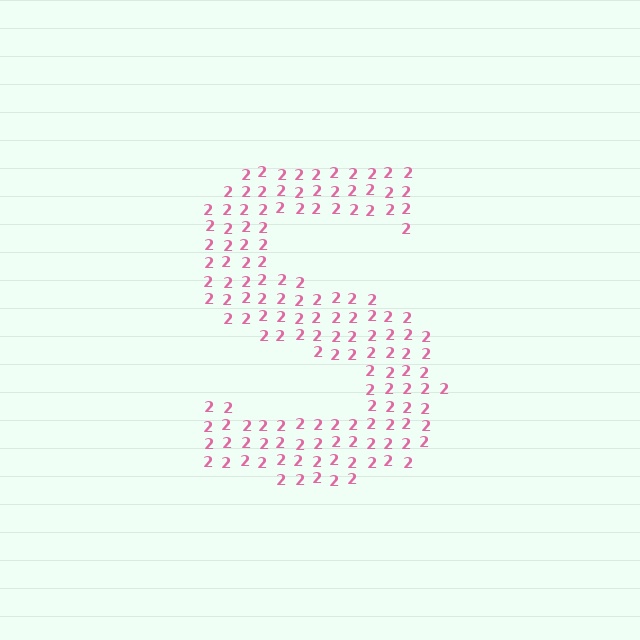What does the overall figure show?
The overall figure shows the letter S.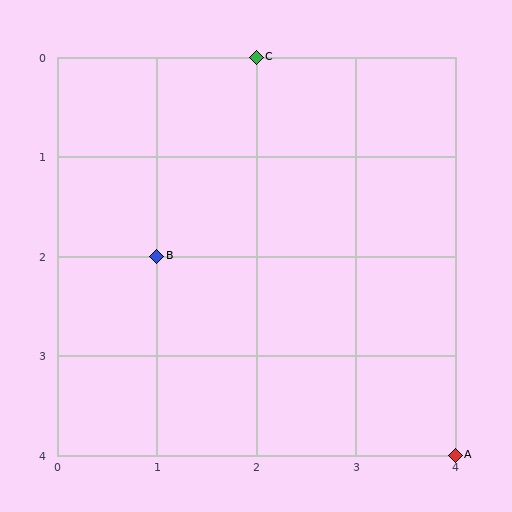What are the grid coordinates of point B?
Point B is at grid coordinates (1, 2).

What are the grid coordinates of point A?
Point A is at grid coordinates (4, 4).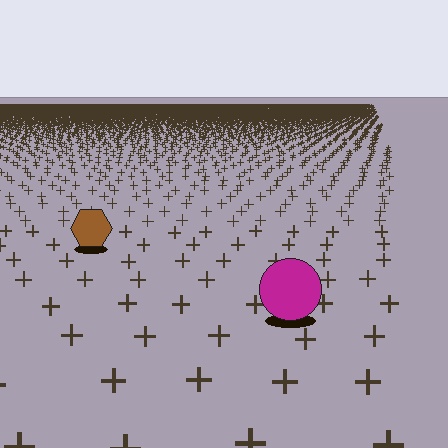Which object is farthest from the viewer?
The brown hexagon is farthest from the viewer. It appears smaller and the ground texture around it is denser.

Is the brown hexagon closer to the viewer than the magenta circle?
No. The magenta circle is closer — you can tell from the texture gradient: the ground texture is coarser near it.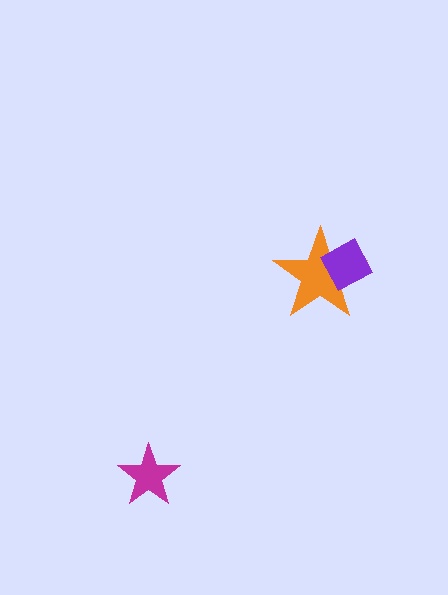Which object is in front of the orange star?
The purple diamond is in front of the orange star.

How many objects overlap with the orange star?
1 object overlaps with the orange star.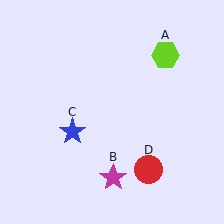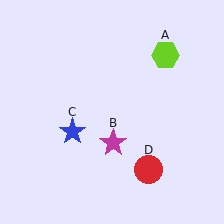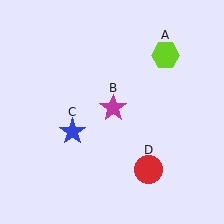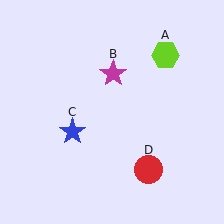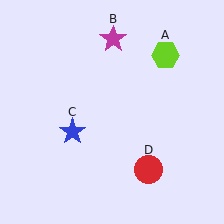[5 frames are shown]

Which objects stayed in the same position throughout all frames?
Lime hexagon (object A) and blue star (object C) and red circle (object D) remained stationary.